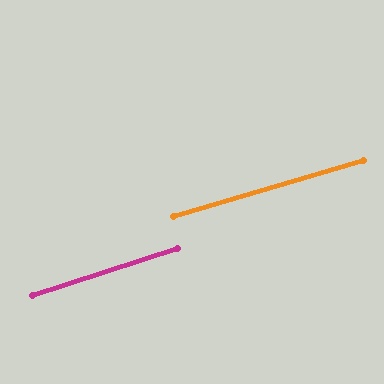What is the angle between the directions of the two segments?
Approximately 2 degrees.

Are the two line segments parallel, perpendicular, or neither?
Parallel — their directions differ by only 1.6°.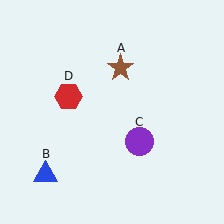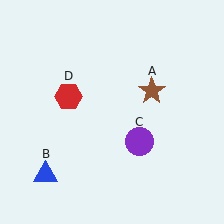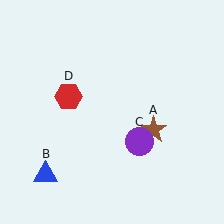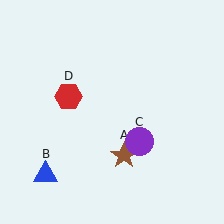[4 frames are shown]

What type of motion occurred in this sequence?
The brown star (object A) rotated clockwise around the center of the scene.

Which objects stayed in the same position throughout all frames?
Blue triangle (object B) and purple circle (object C) and red hexagon (object D) remained stationary.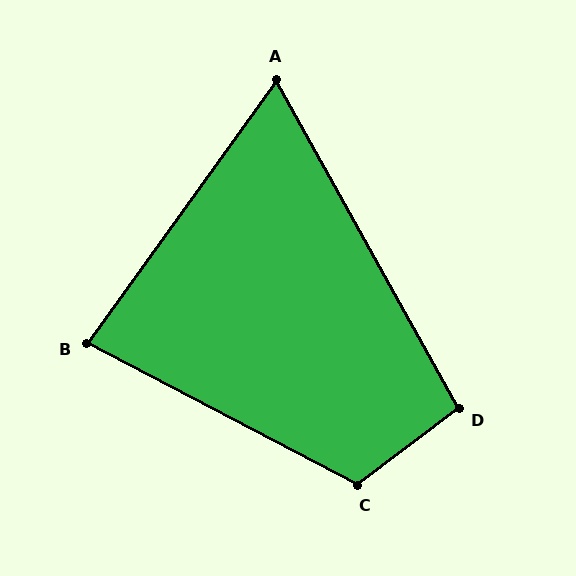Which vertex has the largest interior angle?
C, at approximately 115 degrees.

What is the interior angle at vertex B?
Approximately 82 degrees (acute).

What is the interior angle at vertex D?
Approximately 98 degrees (obtuse).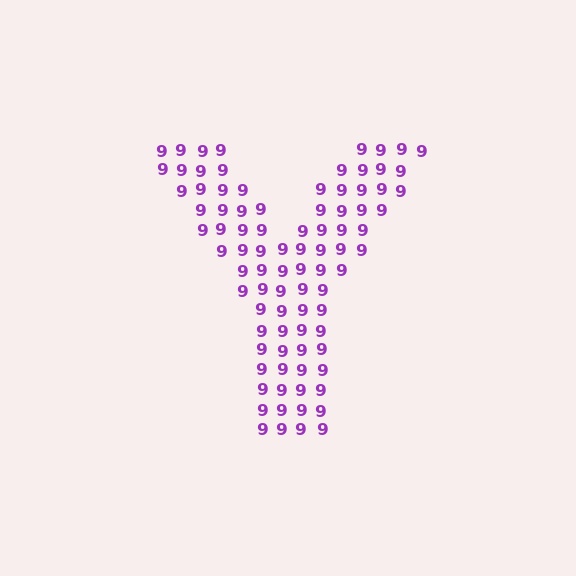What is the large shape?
The large shape is the letter Y.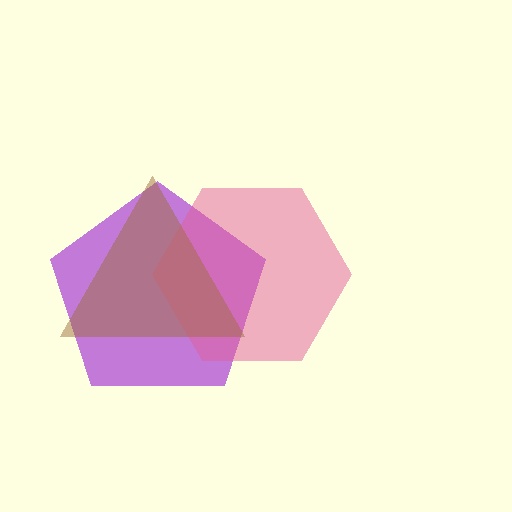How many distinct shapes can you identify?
There are 3 distinct shapes: a purple pentagon, a pink hexagon, a brown triangle.